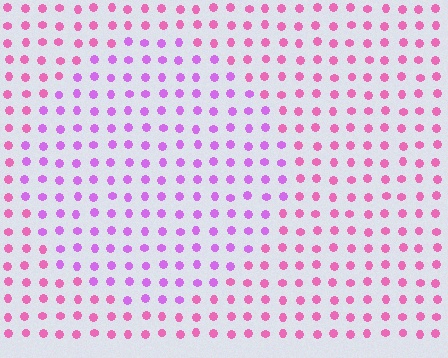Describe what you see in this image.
The image is filled with small pink elements in a uniform arrangement. A circle-shaped region is visible where the elements are tinted to a slightly different hue, forming a subtle color boundary.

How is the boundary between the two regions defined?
The boundary is defined purely by a slight shift in hue (about 35 degrees). Spacing, size, and orientation are identical on both sides.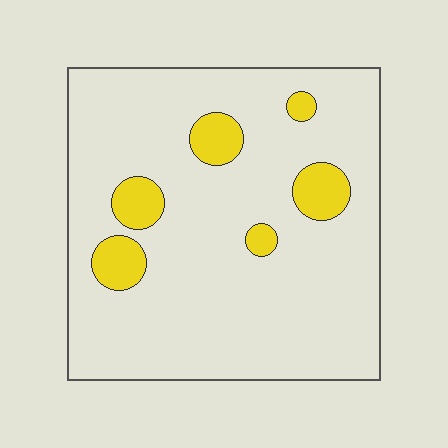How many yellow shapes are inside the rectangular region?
6.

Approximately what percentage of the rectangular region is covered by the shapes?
Approximately 10%.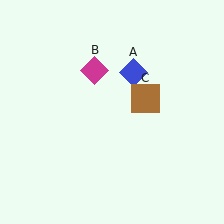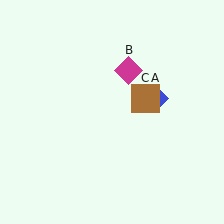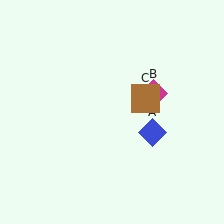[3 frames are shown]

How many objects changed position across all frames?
2 objects changed position: blue diamond (object A), magenta diamond (object B).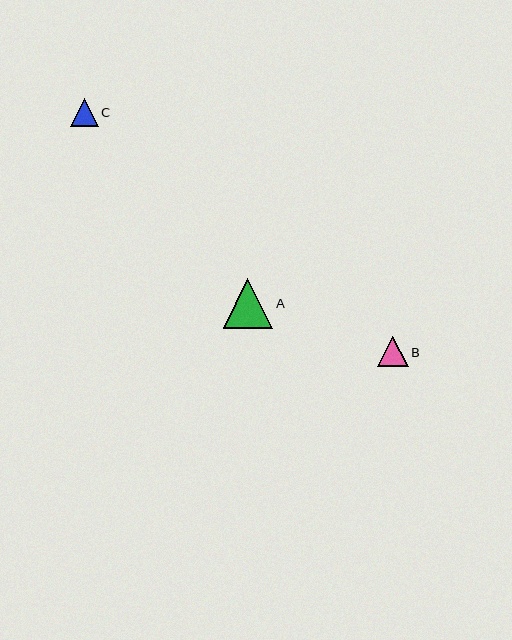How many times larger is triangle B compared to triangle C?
Triangle B is approximately 1.1 times the size of triangle C.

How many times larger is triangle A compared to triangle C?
Triangle A is approximately 1.8 times the size of triangle C.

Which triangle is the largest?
Triangle A is the largest with a size of approximately 50 pixels.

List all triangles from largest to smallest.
From largest to smallest: A, B, C.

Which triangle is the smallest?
Triangle C is the smallest with a size of approximately 27 pixels.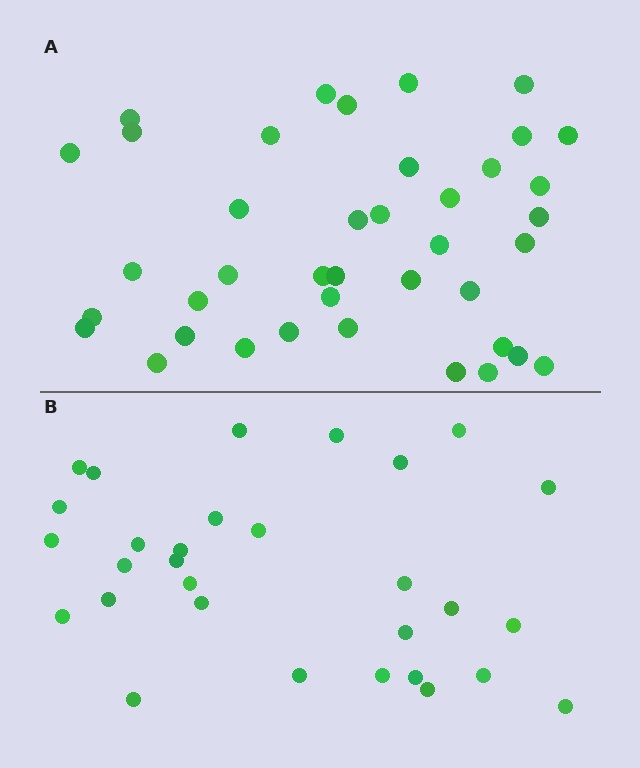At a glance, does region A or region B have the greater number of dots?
Region A (the top region) has more dots.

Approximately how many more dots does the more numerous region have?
Region A has roughly 10 or so more dots than region B.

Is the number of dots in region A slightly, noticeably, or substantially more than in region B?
Region A has noticeably more, but not dramatically so. The ratio is roughly 1.3 to 1.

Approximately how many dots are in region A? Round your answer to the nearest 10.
About 40 dots.